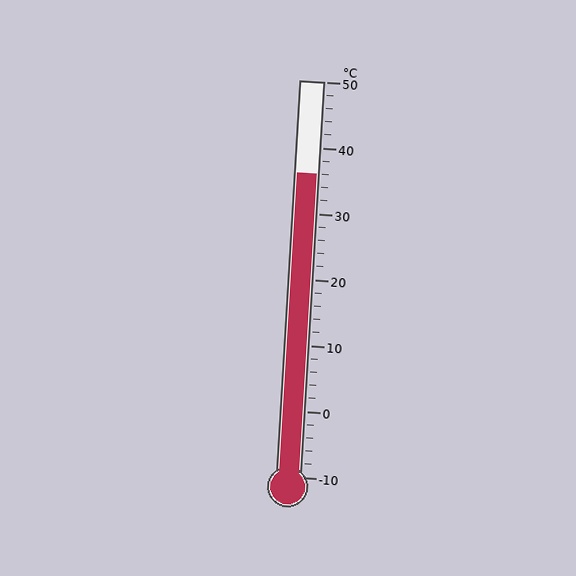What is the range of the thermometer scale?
The thermometer scale ranges from -10°C to 50°C.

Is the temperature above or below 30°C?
The temperature is above 30°C.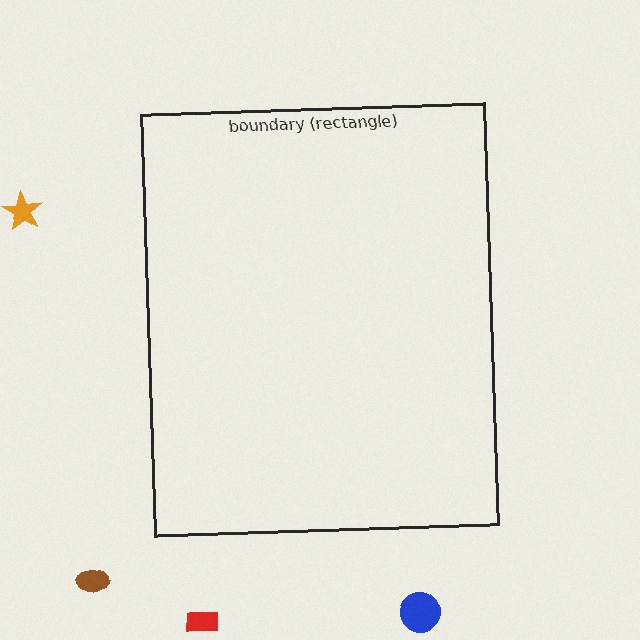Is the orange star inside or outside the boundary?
Outside.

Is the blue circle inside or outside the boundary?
Outside.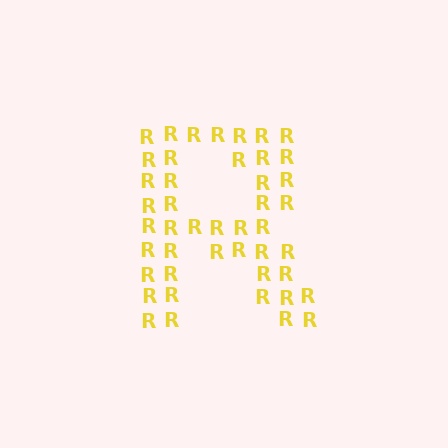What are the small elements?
The small elements are letter R's.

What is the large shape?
The large shape is the letter R.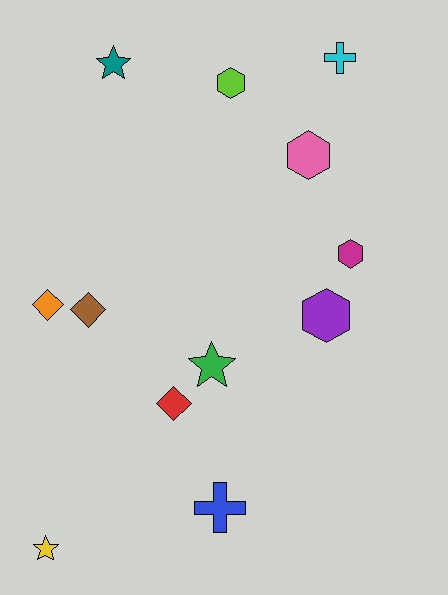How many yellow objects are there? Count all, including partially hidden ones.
There is 1 yellow object.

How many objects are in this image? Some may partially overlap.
There are 12 objects.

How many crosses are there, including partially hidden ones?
There are 2 crosses.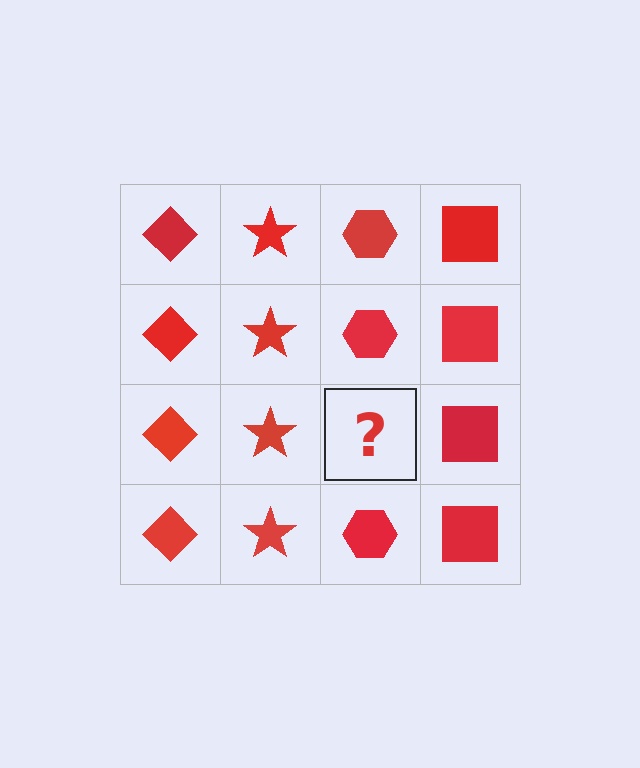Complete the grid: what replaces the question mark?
The question mark should be replaced with a red hexagon.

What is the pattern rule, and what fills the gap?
The rule is that each column has a consistent shape. The gap should be filled with a red hexagon.